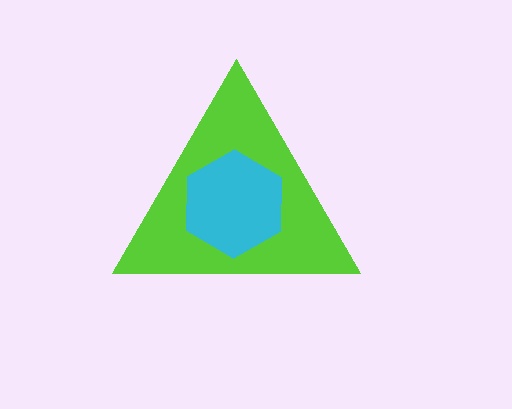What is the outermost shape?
The lime triangle.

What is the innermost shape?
The cyan hexagon.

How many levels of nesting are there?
2.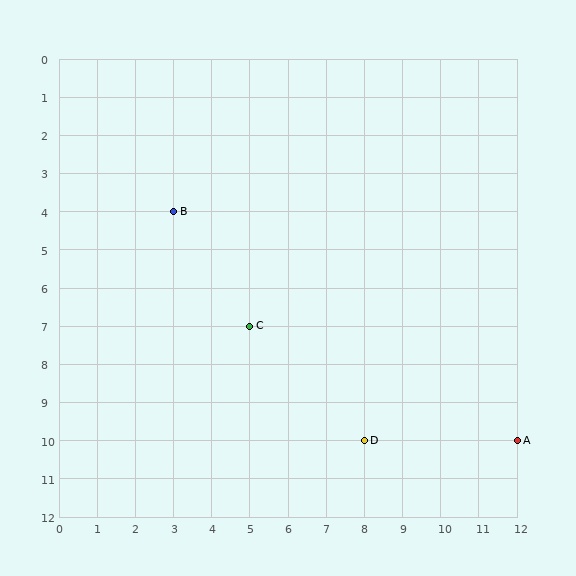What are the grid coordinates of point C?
Point C is at grid coordinates (5, 7).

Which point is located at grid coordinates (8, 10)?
Point D is at (8, 10).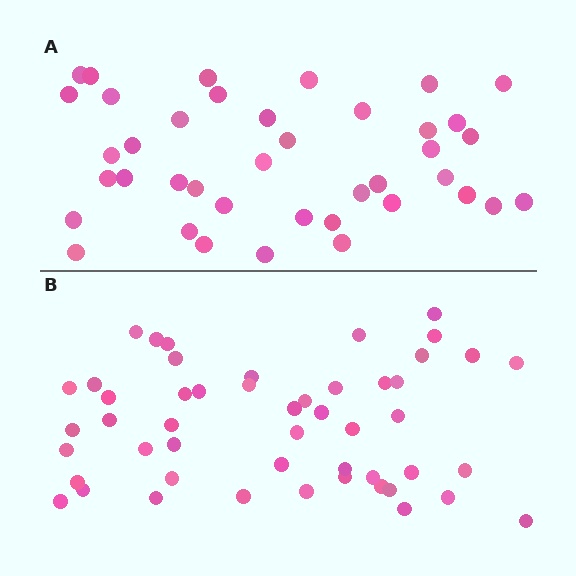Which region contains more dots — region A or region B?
Region B (the bottom region) has more dots.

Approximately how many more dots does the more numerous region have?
Region B has roughly 10 or so more dots than region A.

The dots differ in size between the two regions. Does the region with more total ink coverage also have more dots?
No. Region A has more total ink coverage because its dots are larger, but region B actually contains more individual dots. Total area can be misleading — the number of items is what matters here.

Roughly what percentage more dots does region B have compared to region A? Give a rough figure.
About 25% more.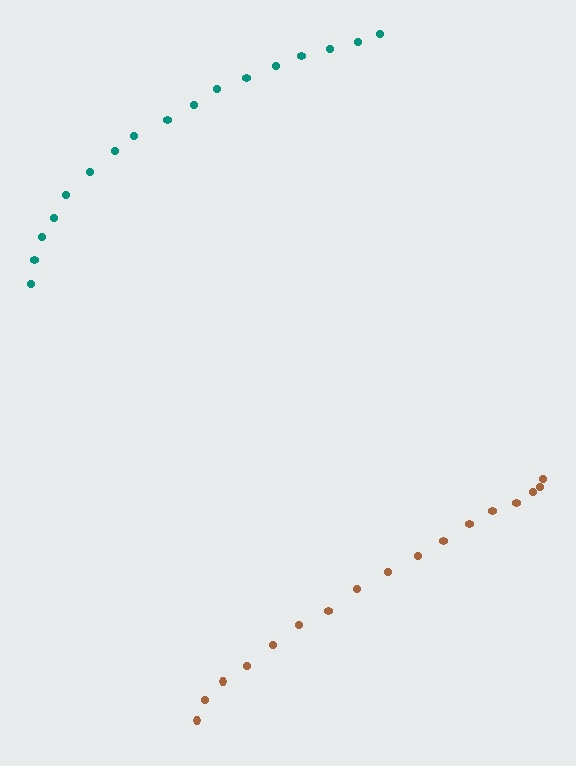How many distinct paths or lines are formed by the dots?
There are 2 distinct paths.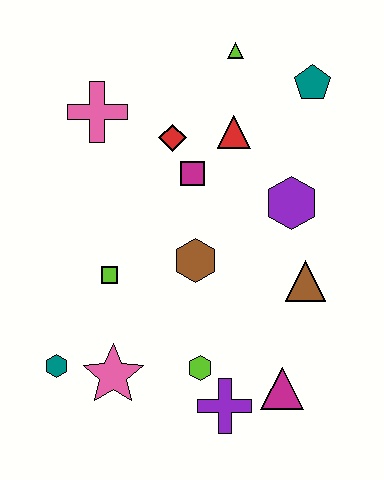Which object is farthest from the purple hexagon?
The teal hexagon is farthest from the purple hexagon.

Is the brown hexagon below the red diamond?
Yes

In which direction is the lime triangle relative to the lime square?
The lime triangle is above the lime square.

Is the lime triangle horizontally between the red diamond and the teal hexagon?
No